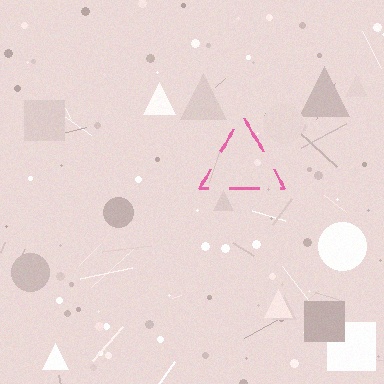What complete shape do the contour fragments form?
The contour fragments form a triangle.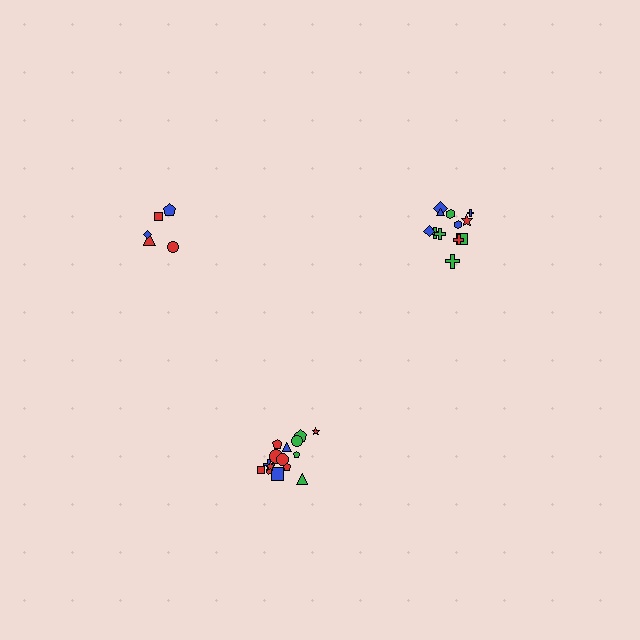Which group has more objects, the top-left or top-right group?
The top-right group.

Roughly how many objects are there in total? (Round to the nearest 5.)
Roughly 30 objects in total.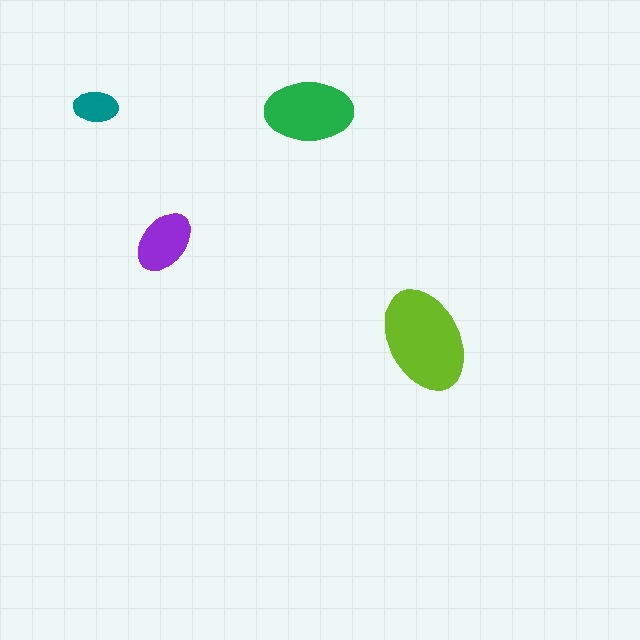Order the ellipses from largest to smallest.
the lime one, the green one, the purple one, the teal one.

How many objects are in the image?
There are 4 objects in the image.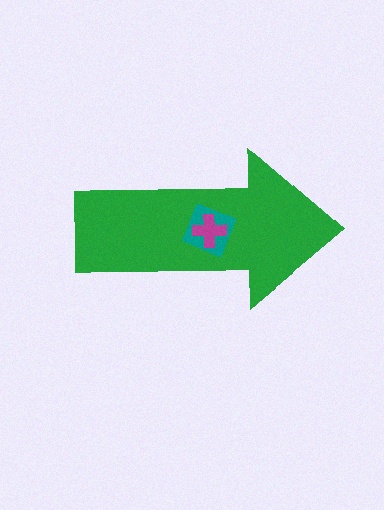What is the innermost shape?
The magenta cross.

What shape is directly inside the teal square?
The magenta cross.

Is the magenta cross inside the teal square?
Yes.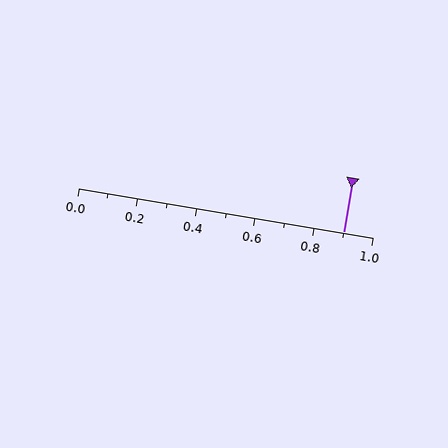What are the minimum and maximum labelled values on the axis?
The axis runs from 0.0 to 1.0.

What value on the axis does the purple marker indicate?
The marker indicates approximately 0.9.